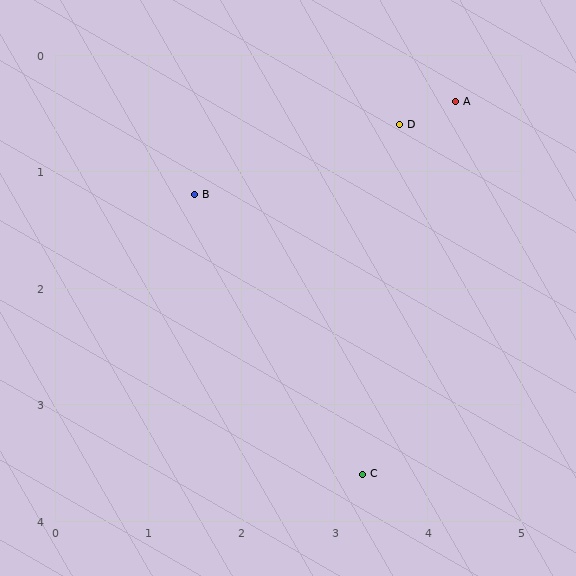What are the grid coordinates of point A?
Point A is at approximately (4.3, 0.4).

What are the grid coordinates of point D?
Point D is at approximately (3.7, 0.6).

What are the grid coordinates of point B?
Point B is at approximately (1.5, 1.2).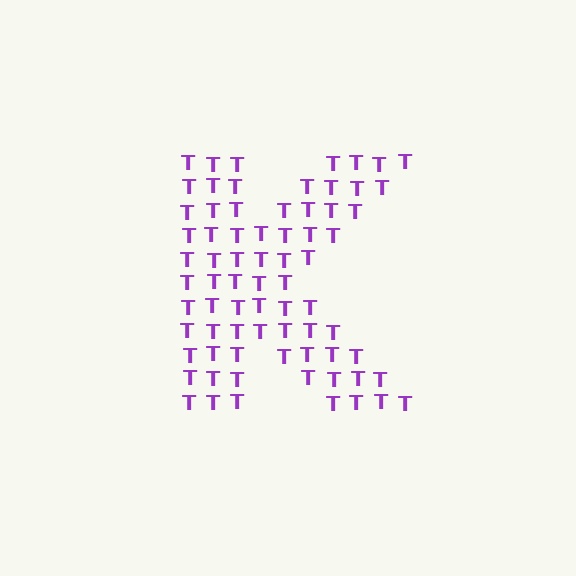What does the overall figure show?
The overall figure shows the letter K.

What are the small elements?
The small elements are letter T's.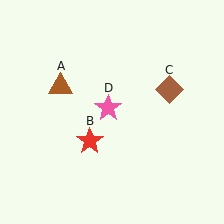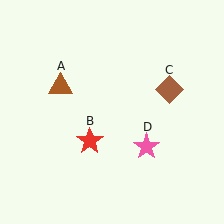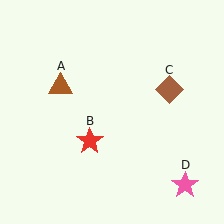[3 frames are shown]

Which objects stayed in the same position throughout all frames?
Brown triangle (object A) and red star (object B) and brown diamond (object C) remained stationary.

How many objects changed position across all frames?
1 object changed position: pink star (object D).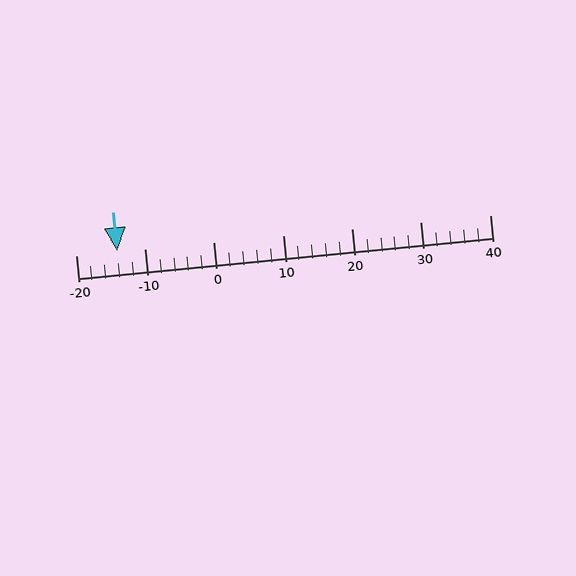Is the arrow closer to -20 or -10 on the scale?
The arrow is closer to -10.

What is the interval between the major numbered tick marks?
The major tick marks are spaced 10 units apart.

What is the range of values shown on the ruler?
The ruler shows values from -20 to 40.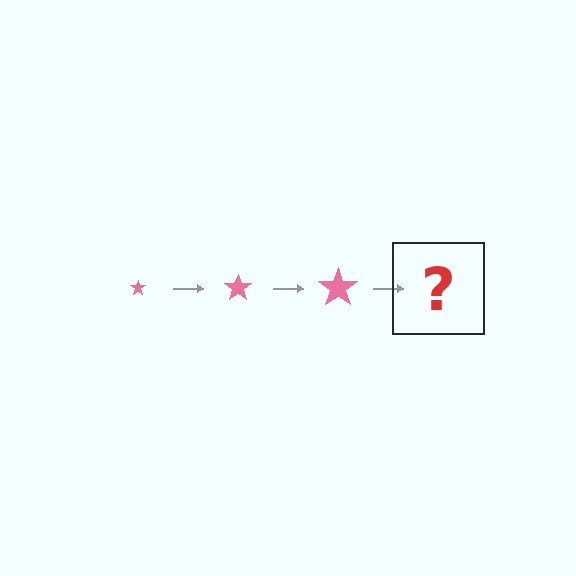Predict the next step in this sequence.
The next step is a pink star, larger than the previous one.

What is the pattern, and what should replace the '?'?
The pattern is that the star gets progressively larger each step. The '?' should be a pink star, larger than the previous one.